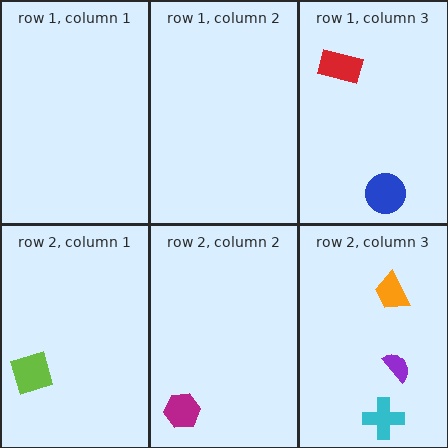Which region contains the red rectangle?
The row 1, column 3 region.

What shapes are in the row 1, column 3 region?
The red rectangle, the blue circle.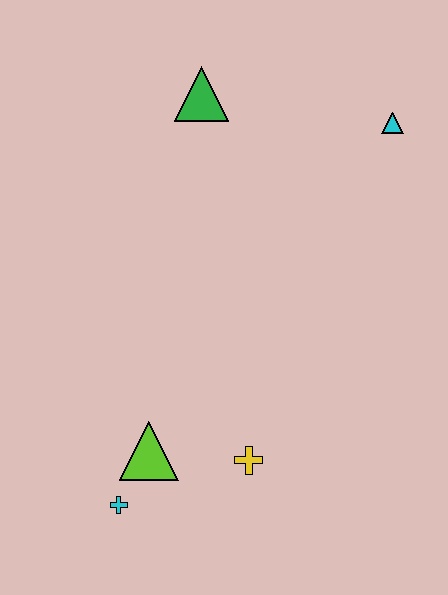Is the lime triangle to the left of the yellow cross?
Yes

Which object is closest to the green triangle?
The cyan triangle is closest to the green triangle.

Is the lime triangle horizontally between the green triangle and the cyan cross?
Yes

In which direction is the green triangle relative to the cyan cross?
The green triangle is above the cyan cross.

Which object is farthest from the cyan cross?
The cyan triangle is farthest from the cyan cross.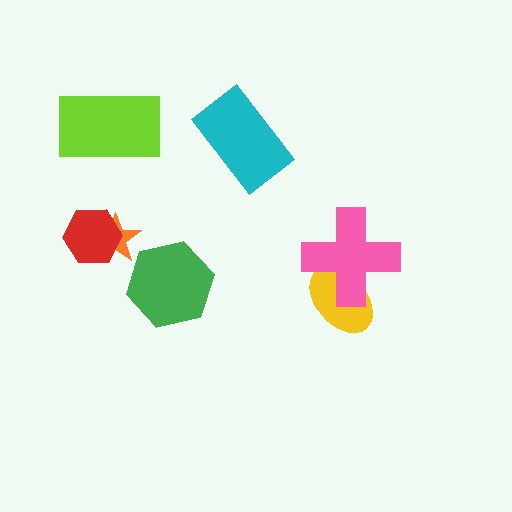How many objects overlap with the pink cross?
1 object overlaps with the pink cross.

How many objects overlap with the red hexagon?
1 object overlaps with the red hexagon.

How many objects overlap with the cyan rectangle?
0 objects overlap with the cyan rectangle.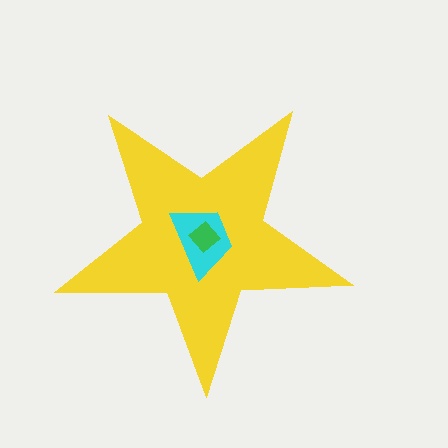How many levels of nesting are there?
3.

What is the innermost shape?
The green diamond.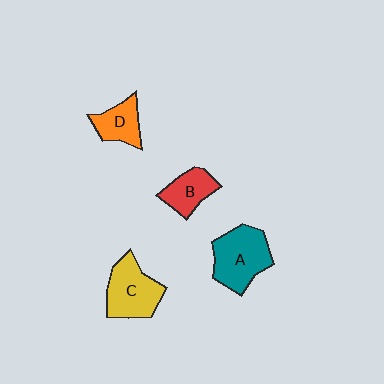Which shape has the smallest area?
Shape D (orange).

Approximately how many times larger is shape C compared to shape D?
Approximately 1.6 times.